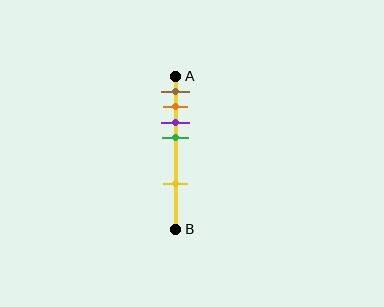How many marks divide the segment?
There are 5 marks dividing the segment.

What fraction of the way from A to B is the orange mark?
The orange mark is approximately 20% (0.2) of the way from A to B.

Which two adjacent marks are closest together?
The orange and purple marks are the closest adjacent pair.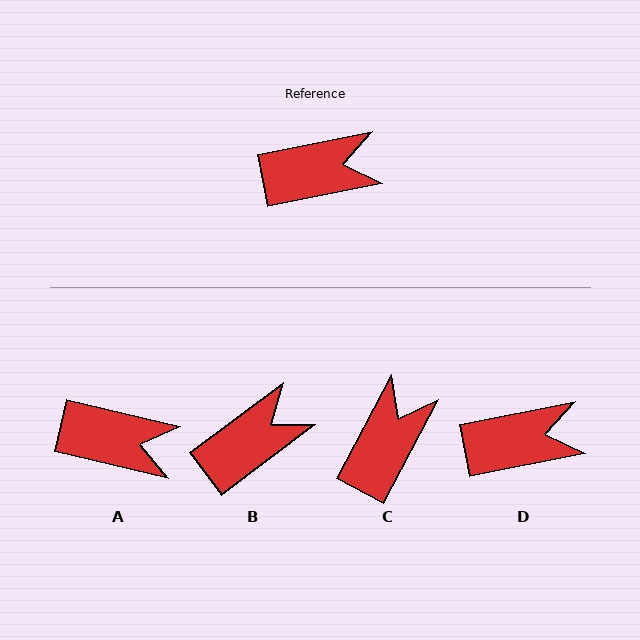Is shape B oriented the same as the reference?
No, it is off by about 26 degrees.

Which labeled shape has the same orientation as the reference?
D.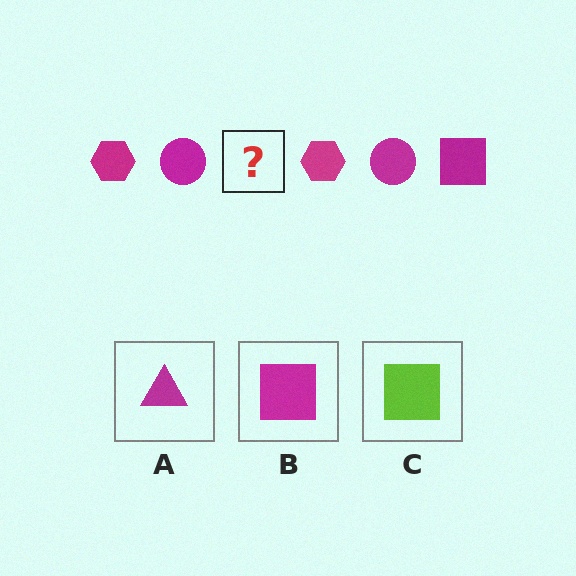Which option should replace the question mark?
Option B.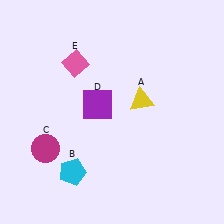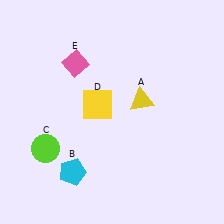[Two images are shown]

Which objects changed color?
C changed from magenta to lime. D changed from purple to yellow.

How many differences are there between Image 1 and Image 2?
There are 2 differences between the two images.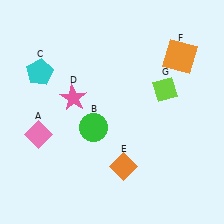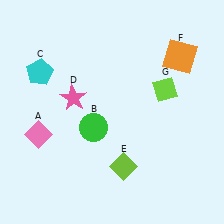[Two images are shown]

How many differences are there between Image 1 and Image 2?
There is 1 difference between the two images.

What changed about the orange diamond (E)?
In Image 1, E is orange. In Image 2, it changed to lime.